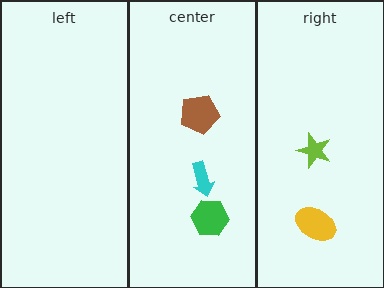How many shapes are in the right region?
2.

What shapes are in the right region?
The yellow ellipse, the lime star.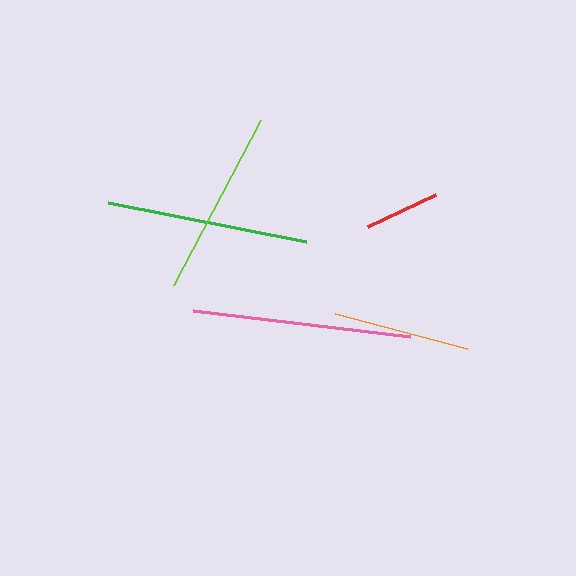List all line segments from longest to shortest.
From longest to shortest: pink, green, lime, orange, red.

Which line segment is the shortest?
The red line is the shortest at approximately 75 pixels.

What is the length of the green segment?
The green segment is approximately 202 pixels long.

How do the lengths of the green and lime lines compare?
The green and lime lines are approximately the same length.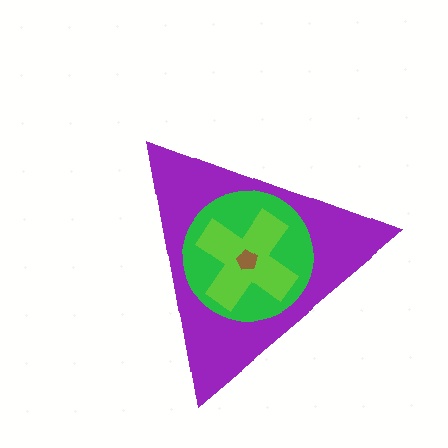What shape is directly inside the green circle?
The lime cross.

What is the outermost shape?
The purple triangle.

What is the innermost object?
The brown pentagon.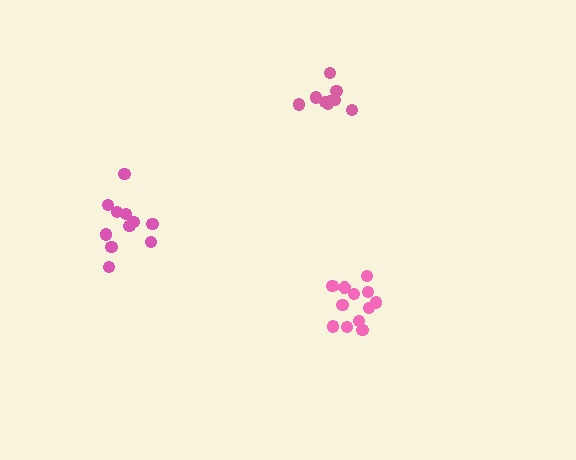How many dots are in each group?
Group 1: 11 dots, Group 2: 12 dots, Group 3: 9 dots (32 total).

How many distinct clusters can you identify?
There are 3 distinct clusters.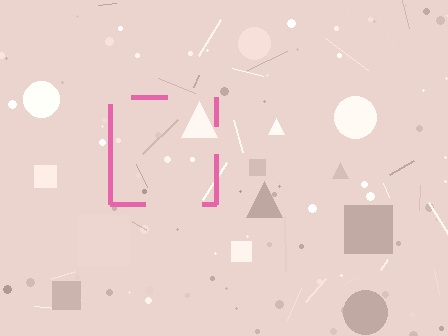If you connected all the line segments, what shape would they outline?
They would outline a square.